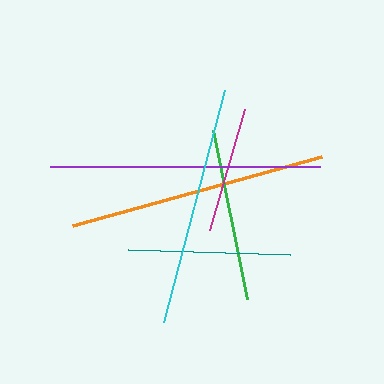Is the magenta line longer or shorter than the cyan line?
The cyan line is longer than the magenta line.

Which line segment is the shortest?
The magenta line is the shortest at approximately 126 pixels.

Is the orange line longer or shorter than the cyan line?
The orange line is longer than the cyan line.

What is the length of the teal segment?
The teal segment is approximately 162 pixels long.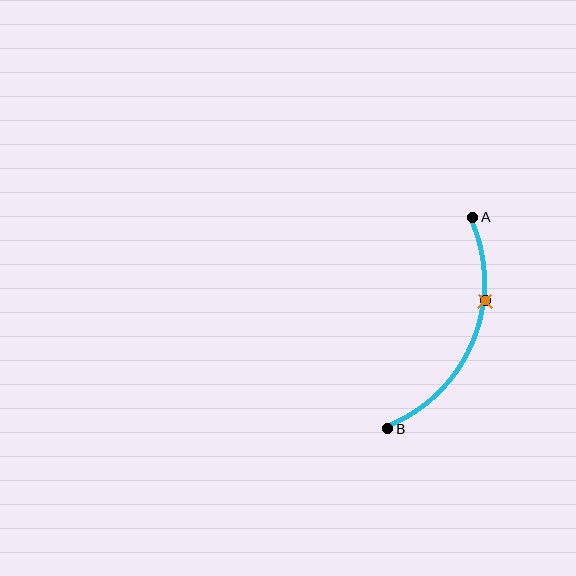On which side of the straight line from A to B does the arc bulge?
The arc bulges to the right of the straight line connecting A and B.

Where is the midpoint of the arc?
The arc midpoint is the point on the curve farthest from the straight line joining A and B. It sits to the right of that line.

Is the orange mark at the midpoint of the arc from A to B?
No. The orange mark lies on the arc but is closer to endpoint A. The arc midpoint would be at the point on the curve equidistant along the arc from both A and B.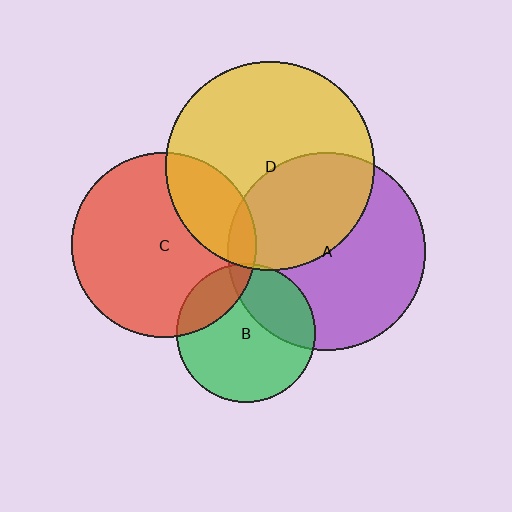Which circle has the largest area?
Circle D (yellow).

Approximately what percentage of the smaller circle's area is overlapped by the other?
Approximately 25%.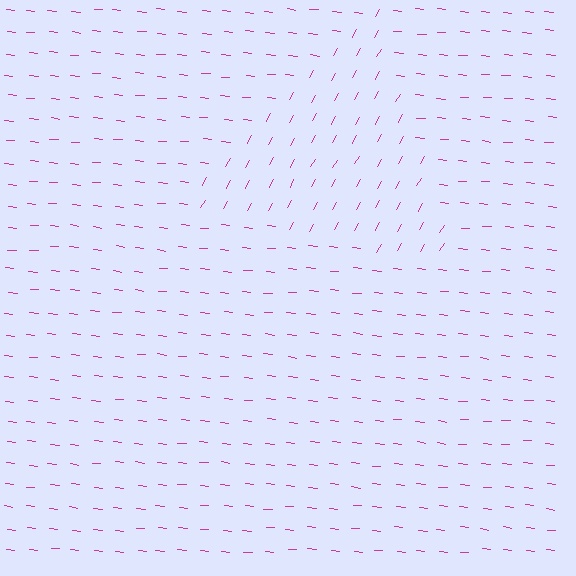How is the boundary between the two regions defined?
The boundary is defined purely by a change in line orientation (approximately 66 degrees difference). All lines are the same color and thickness.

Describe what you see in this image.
The image is filled with small magenta line segments. A triangle region in the image has lines oriented differently from the surrounding lines, creating a visible texture boundary.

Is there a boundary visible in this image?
Yes, there is a texture boundary formed by a change in line orientation.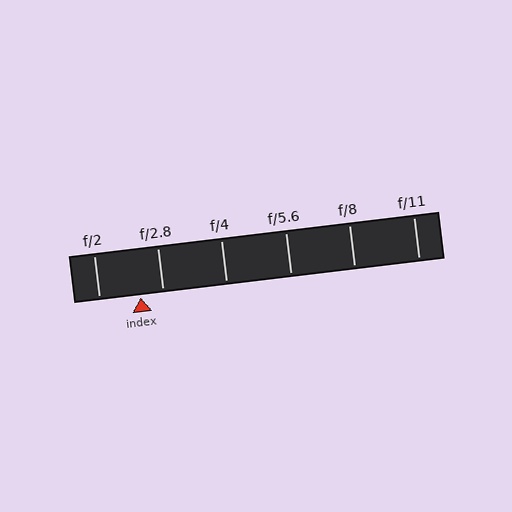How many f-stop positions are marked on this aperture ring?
There are 6 f-stop positions marked.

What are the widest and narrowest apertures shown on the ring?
The widest aperture shown is f/2 and the narrowest is f/11.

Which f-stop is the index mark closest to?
The index mark is closest to f/2.8.